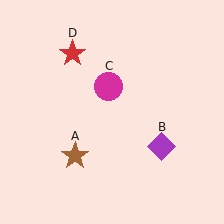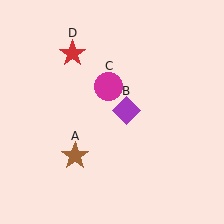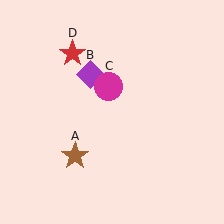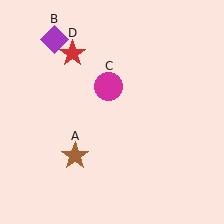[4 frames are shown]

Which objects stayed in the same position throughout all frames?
Brown star (object A) and magenta circle (object C) and red star (object D) remained stationary.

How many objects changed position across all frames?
1 object changed position: purple diamond (object B).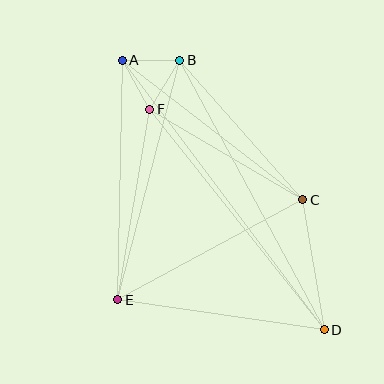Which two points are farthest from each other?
Points A and D are farthest from each other.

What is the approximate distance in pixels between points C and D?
The distance between C and D is approximately 132 pixels.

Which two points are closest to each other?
Points A and F are closest to each other.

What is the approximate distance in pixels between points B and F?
The distance between B and F is approximately 58 pixels.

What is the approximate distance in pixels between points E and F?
The distance between E and F is approximately 193 pixels.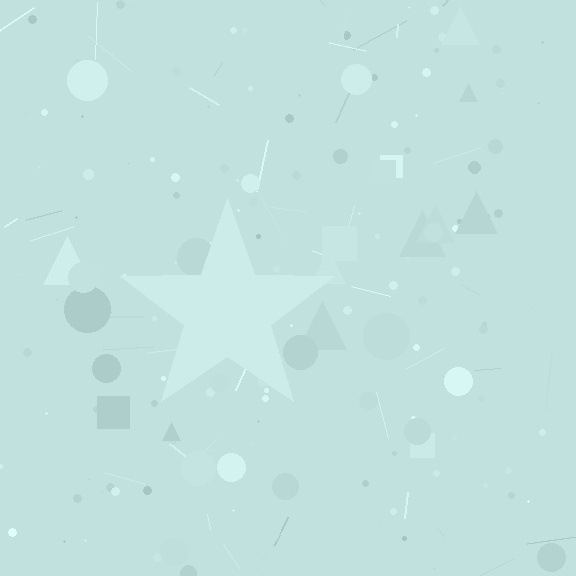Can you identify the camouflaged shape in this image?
The camouflaged shape is a star.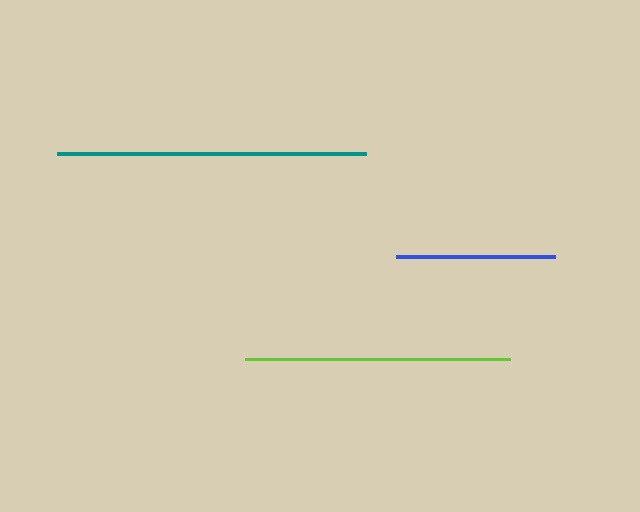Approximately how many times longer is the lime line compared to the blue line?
The lime line is approximately 1.7 times the length of the blue line.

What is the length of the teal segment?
The teal segment is approximately 308 pixels long.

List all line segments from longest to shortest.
From longest to shortest: teal, lime, blue.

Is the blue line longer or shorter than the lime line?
The lime line is longer than the blue line.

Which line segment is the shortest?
The blue line is the shortest at approximately 158 pixels.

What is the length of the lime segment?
The lime segment is approximately 266 pixels long.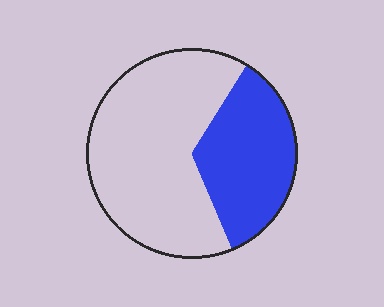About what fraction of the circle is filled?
About one third (1/3).